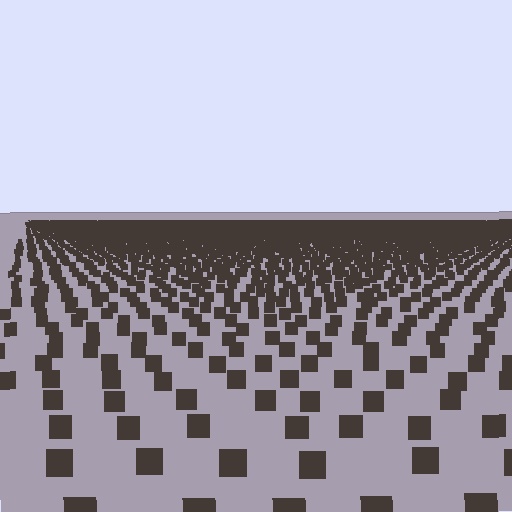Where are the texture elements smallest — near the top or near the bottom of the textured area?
Near the top.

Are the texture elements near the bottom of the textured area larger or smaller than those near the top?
Larger. Near the bottom, elements are closer to the viewer and appear at a bigger on-screen size.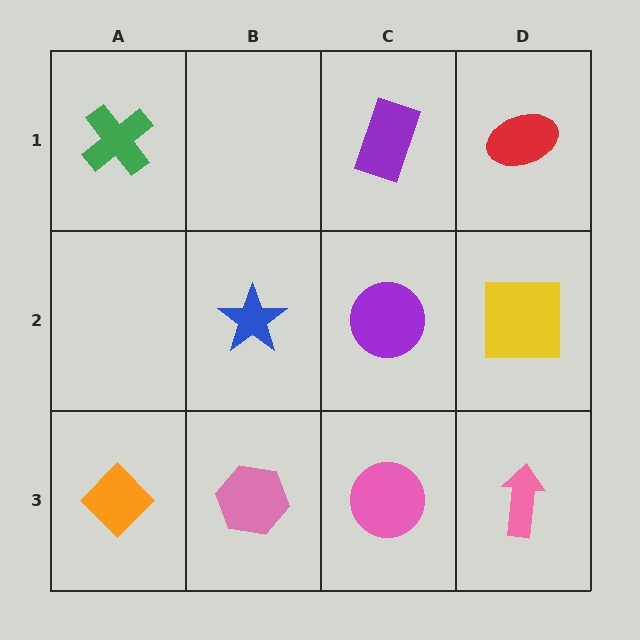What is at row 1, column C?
A purple rectangle.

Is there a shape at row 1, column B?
No, that cell is empty.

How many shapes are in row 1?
3 shapes.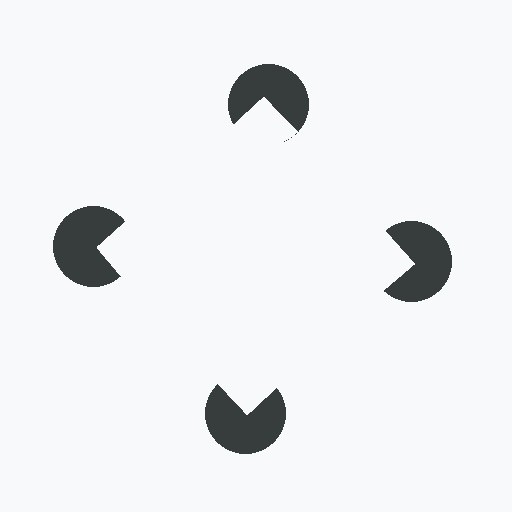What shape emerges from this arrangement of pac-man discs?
An illusory square — its edges are inferred from the aligned wedge cuts in the pac-man discs, not physically drawn.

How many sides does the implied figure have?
4 sides.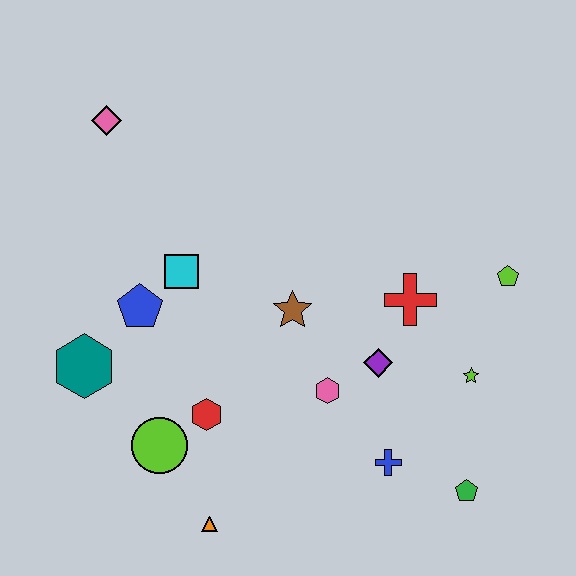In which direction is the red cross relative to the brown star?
The red cross is to the right of the brown star.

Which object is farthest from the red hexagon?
The lime pentagon is farthest from the red hexagon.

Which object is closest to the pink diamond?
The cyan square is closest to the pink diamond.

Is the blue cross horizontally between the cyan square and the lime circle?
No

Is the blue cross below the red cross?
Yes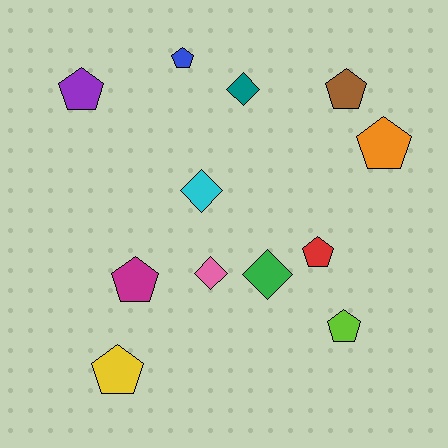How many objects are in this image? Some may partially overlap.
There are 12 objects.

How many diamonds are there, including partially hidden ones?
There are 4 diamonds.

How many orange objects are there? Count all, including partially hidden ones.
There is 1 orange object.